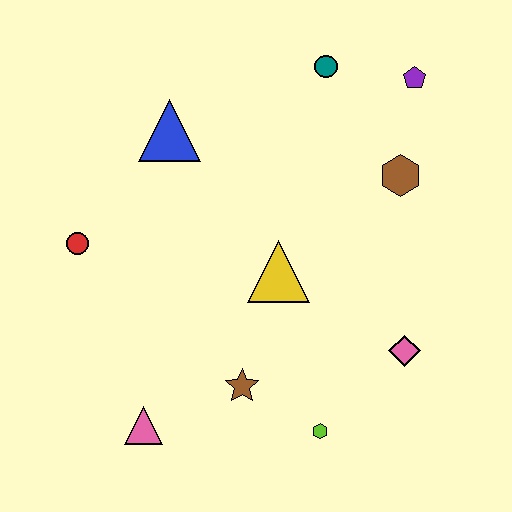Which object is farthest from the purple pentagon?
The pink triangle is farthest from the purple pentagon.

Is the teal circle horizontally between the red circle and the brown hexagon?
Yes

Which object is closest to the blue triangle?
The red circle is closest to the blue triangle.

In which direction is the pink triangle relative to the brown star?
The pink triangle is to the left of the brown star.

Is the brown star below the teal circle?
Yes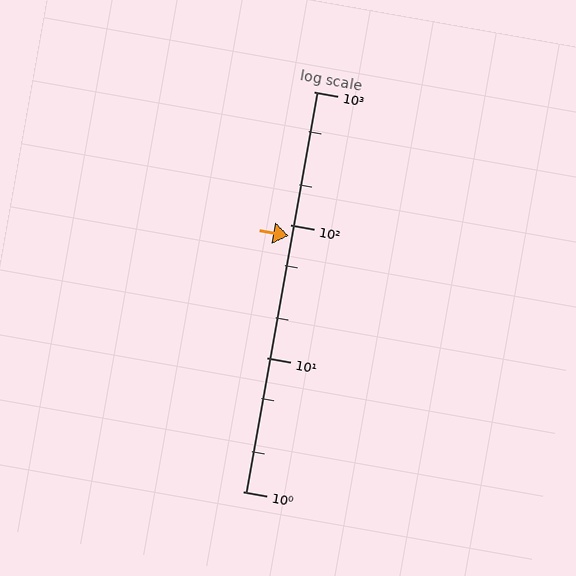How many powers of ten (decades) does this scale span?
The scale spans 3 decades, from 1 to 1000.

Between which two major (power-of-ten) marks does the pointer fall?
The pointer is between 10 and 100.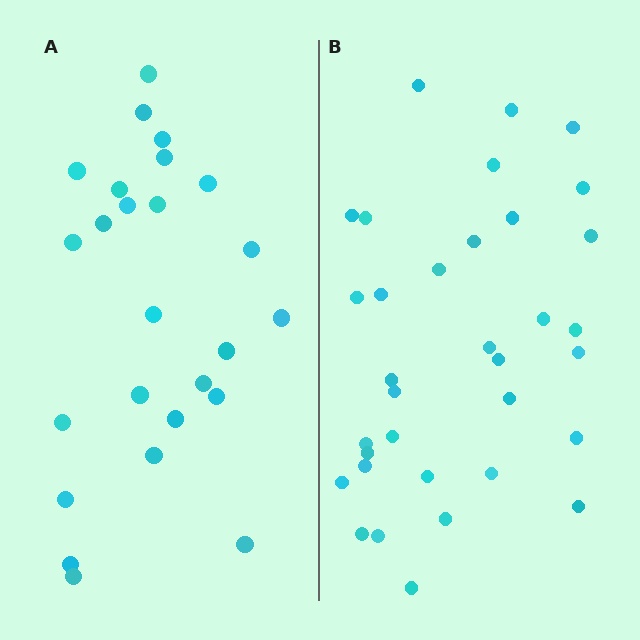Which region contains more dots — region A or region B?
Region B (the right region) has more dots.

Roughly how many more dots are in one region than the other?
Region B has roughly 8 or so more dots than region A.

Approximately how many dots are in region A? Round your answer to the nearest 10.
About 20 dots. (The exact count is 25, which rounds to 20.)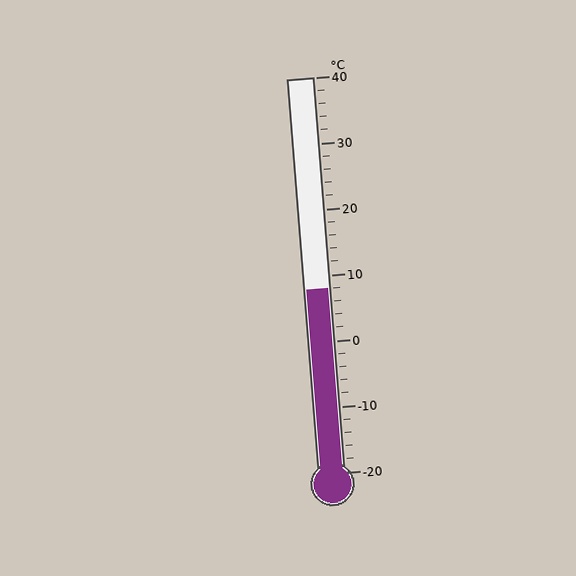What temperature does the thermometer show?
The thermometer shows approximately 8°C.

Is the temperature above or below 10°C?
The temperature is below 10°C.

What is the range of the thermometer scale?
The thermometer scale ranges from -20°C to 40°C.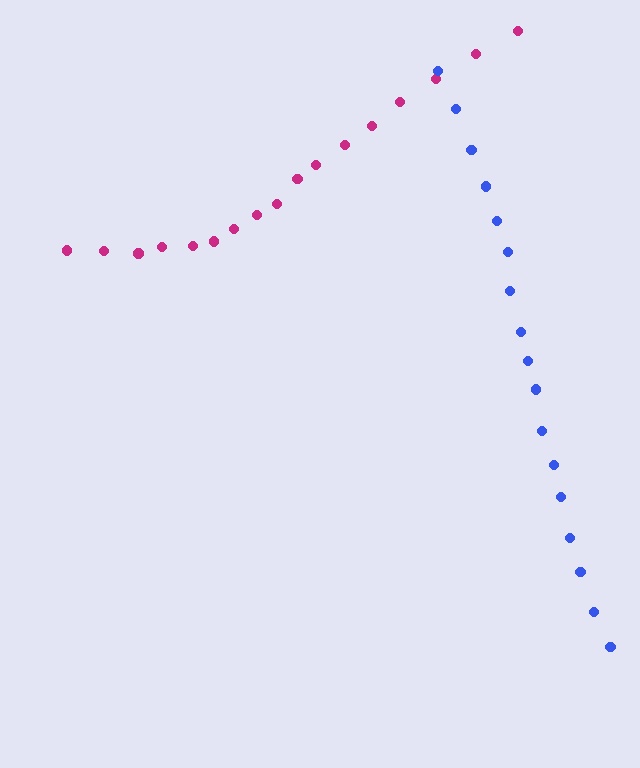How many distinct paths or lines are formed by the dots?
There are 2 distinct paths.